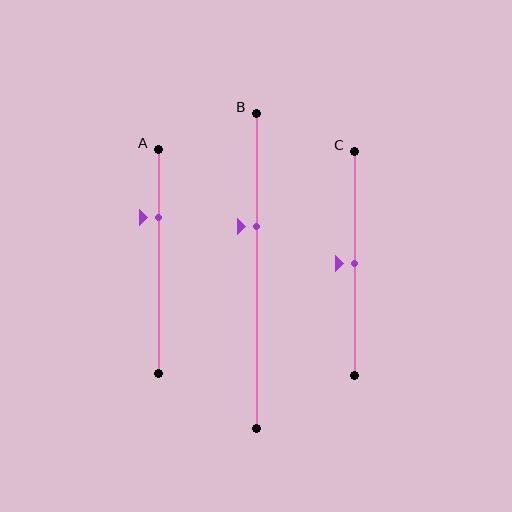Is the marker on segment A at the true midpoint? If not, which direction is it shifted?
No, the marker on segment A is shifted upward by about 20% of the segment length.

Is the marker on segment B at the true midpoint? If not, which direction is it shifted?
No, the marker on segment B is shifted upward by about 14% of the segment length.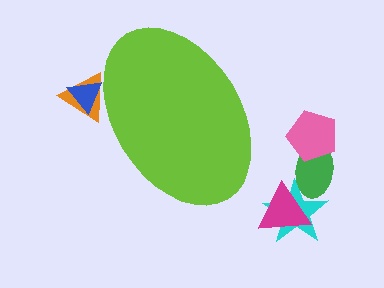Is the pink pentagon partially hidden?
No, the pink pentagon is fully visible.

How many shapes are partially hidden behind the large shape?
2 shapes are partially hidden.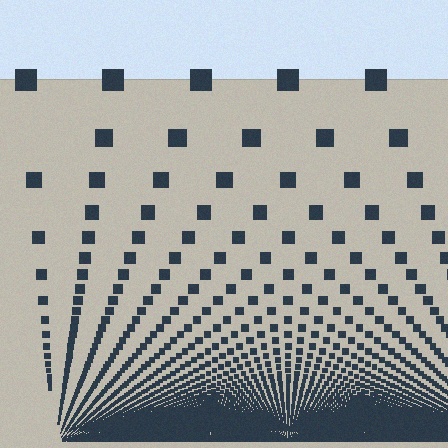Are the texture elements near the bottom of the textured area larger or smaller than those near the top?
Smaller. The gradient is inverted — elements near the bottom are smaller and denser.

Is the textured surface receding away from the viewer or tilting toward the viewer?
The surface appears to tilt toward the viewer. Texture elements get larger and sparser toward the top.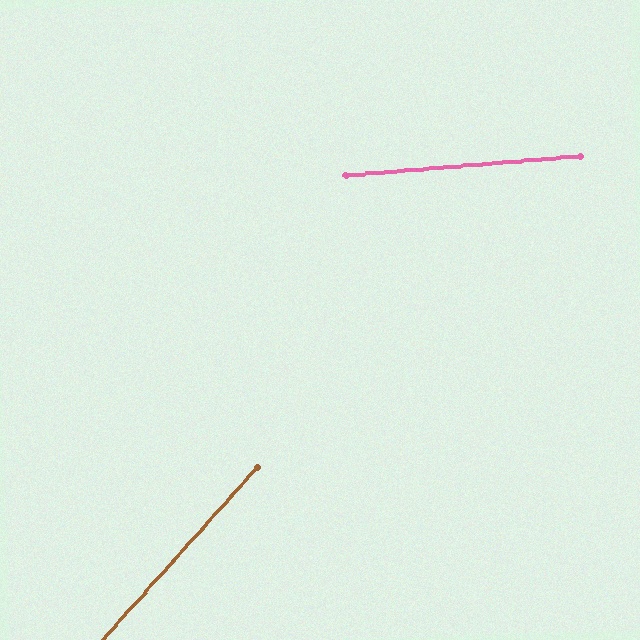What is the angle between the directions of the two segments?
Approximately 44 degrees.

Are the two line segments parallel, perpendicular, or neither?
Neither parallel nor perpendicular — they differ by about 44°.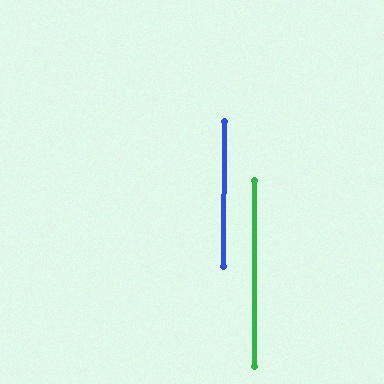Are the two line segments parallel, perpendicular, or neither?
Parallel — their directions differ by only 0.5°.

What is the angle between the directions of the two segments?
Approximately 0 degrees.